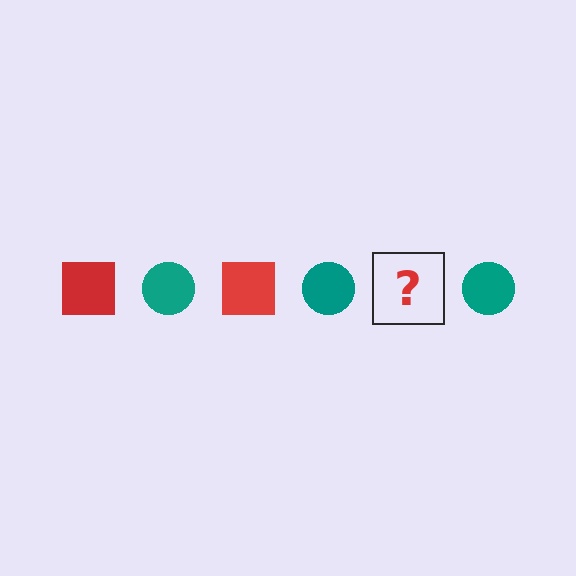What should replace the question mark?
The question mark should be replaced with a red square.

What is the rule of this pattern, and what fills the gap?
The rule is that the pattern alternates between red square and teal circle. The gap should be filled with a red square.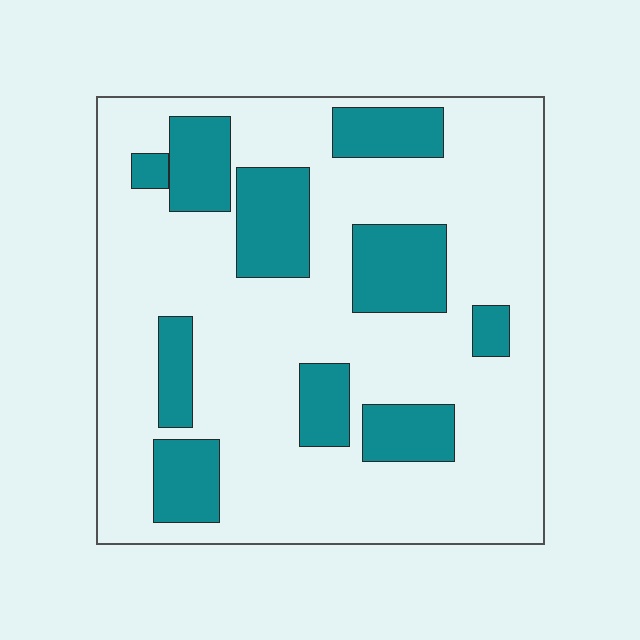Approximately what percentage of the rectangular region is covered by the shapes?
Approximately 25%.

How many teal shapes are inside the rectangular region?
10.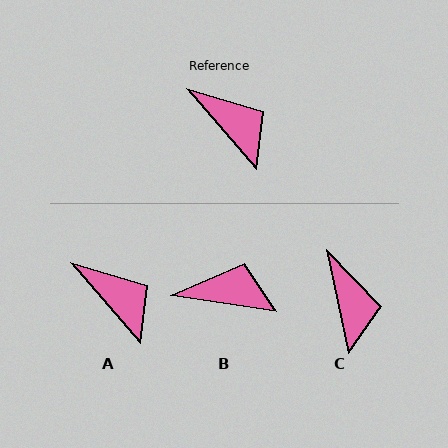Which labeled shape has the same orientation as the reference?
A.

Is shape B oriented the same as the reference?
No, it is off by about 41 degrees.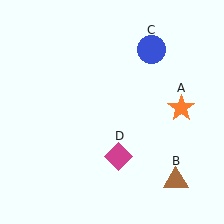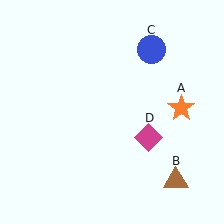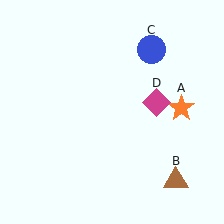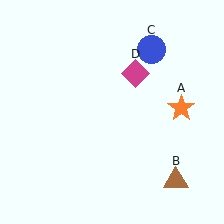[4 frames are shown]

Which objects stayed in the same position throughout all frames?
Orange star (object A) and brown triangle (object B) and blue circle (object C) remained stationary.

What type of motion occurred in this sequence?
The magenta diamond (object D) rotated counterclockwise around the center of the scene.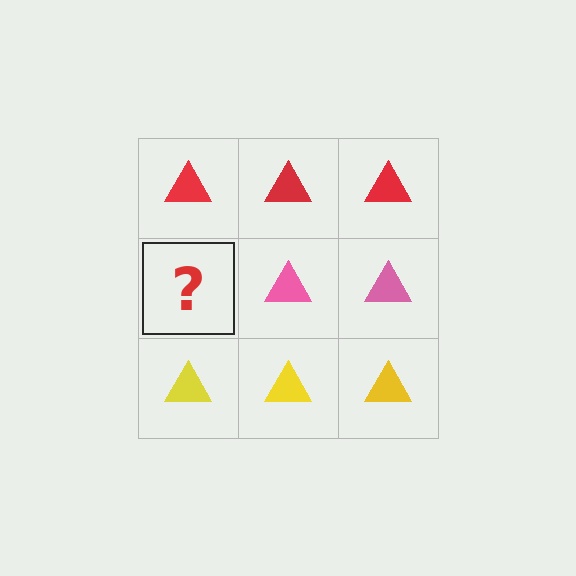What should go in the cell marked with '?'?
The missing cell should contain a pink triangle.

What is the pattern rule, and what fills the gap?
The rule is that each row has a consistent color. The gap should be filled with a pink triangle.